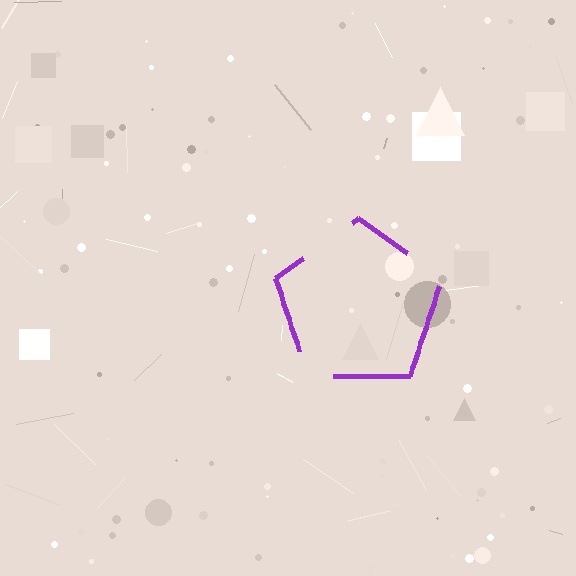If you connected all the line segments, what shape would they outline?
They would outline a pentagon.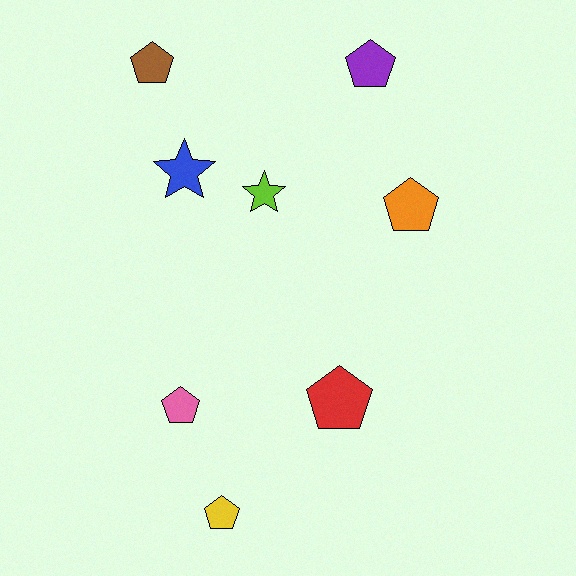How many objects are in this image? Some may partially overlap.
There are 8 objects.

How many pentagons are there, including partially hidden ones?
There are 6 pentagons.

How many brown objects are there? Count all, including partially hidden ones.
There is 1 brown object.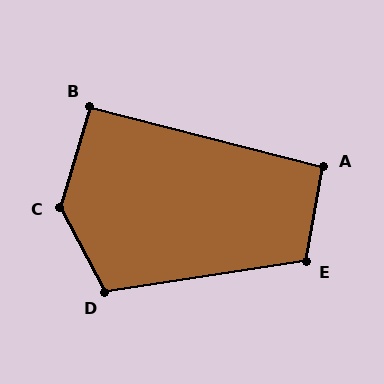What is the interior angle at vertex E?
Approximately 109 degrees (obtuse).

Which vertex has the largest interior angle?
C, at approximately 136 degrees.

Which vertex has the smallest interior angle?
B, at approximately 92 degrees.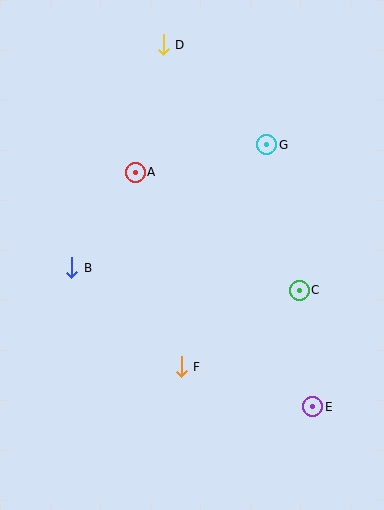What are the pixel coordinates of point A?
Point A is at (135, 172).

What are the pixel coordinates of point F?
Point F is at (181, 367).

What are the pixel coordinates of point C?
Point C is at (299, 290).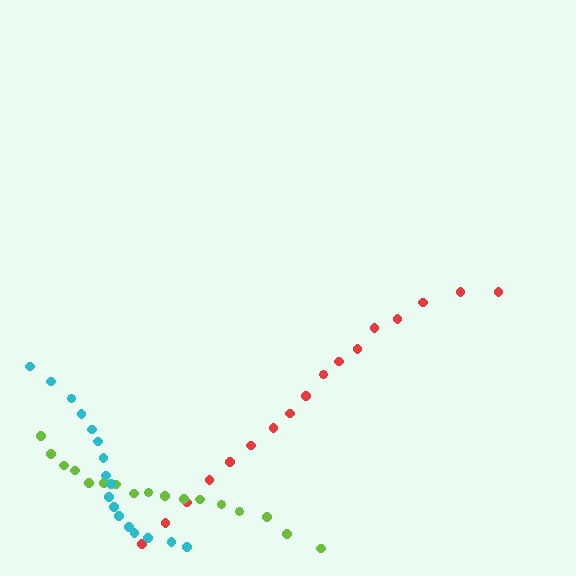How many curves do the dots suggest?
There are 3 distinct paths.